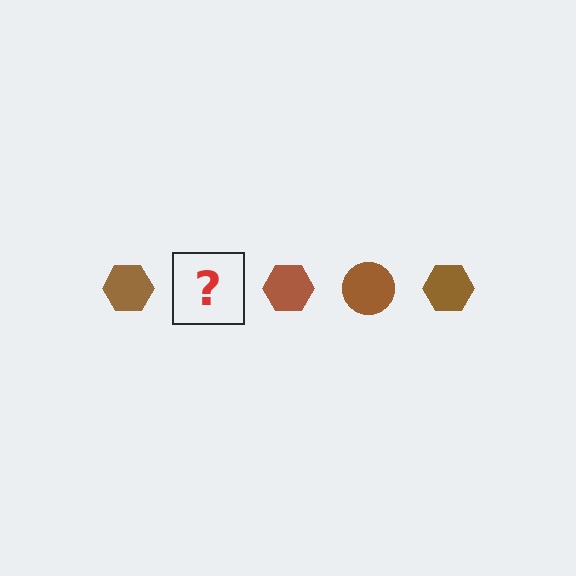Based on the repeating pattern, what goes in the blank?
The blank should be a brown circle.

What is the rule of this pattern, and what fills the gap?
The rule is that the pattern cycles through hexagon, circle shapes in brown. The gap should be filled with a brown circle.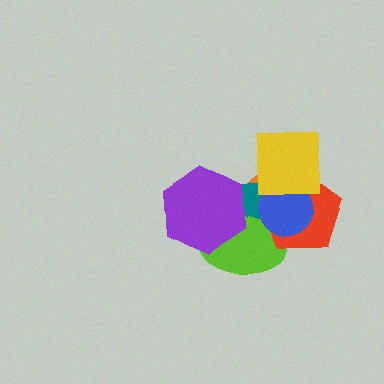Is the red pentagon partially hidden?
Yes, it is partially covered by another shape.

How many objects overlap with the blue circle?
5 objects overlap with the blue circle.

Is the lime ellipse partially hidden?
Yes, it is partially covered by another shape.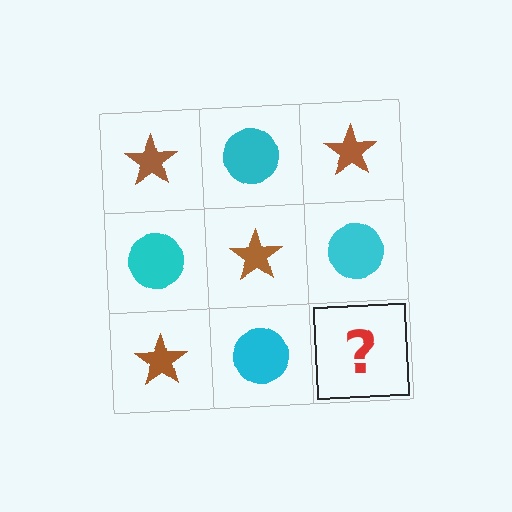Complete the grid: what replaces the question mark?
The question mark should be replaced with a brown star.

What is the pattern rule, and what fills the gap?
The rule is that it alternates brown star and cyan circle in a checkerboard pattern. The gap should be filled with a brown star.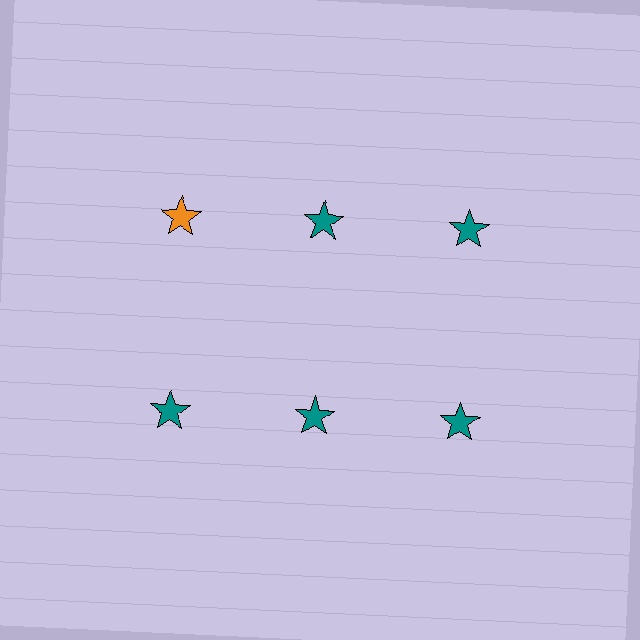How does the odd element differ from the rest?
It has a different color: orange instead of teal.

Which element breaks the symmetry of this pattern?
The orange star in the top row, leftmost column breaks the symmetry. All other shapes are teal stars.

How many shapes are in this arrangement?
There are 6 shapes arranged in a grid pattern.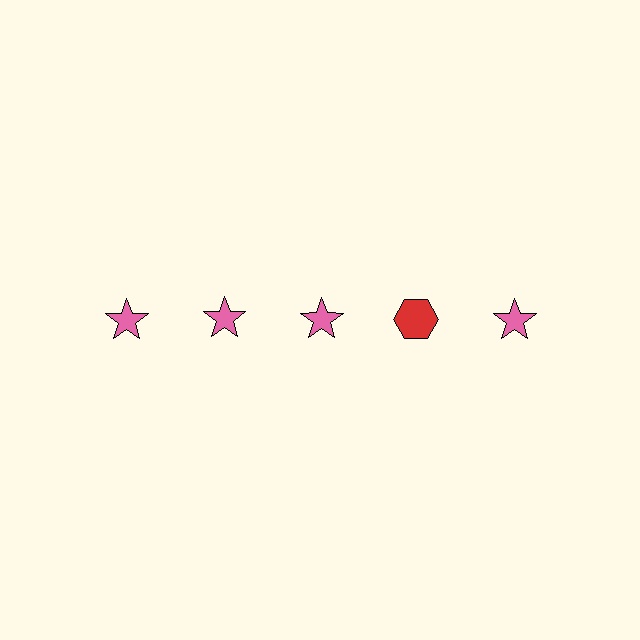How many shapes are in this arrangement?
There are 5 shapes arranged in a grid pattern.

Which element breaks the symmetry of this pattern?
The red hexagon in the top row, second from right column breaks the symmetry. All other shapes are pink stars.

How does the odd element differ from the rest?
It differs in both color (red instead of pink) and shape (hexagon instead of star).